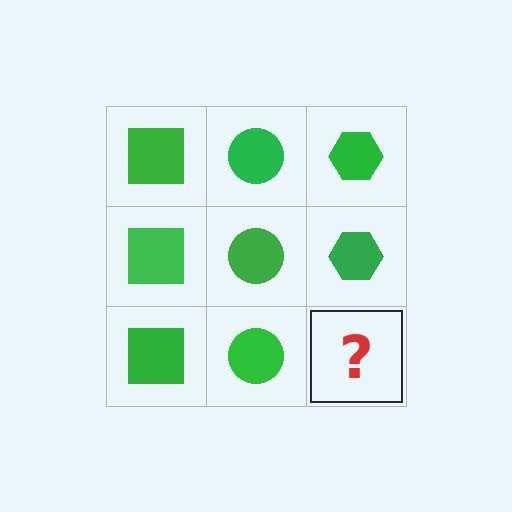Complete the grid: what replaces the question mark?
The question mark should be replaced with a green hexagon.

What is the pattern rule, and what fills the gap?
The rule is that each column has a consistent shape. The gap should be filled with a green hexagon.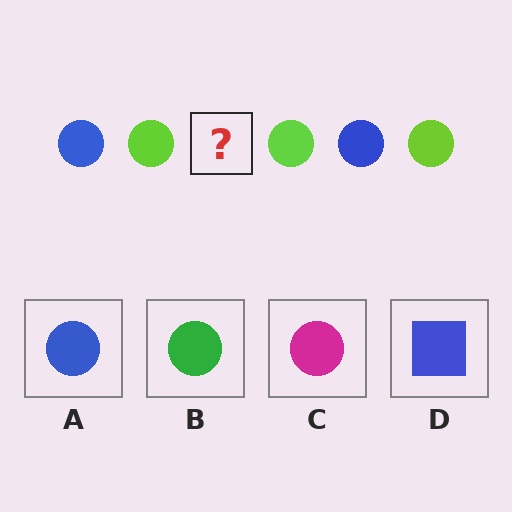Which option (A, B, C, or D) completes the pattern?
A.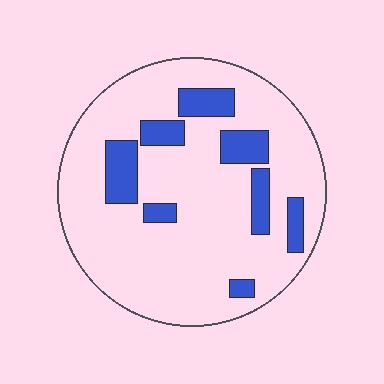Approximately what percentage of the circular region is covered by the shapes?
Approximately 15%.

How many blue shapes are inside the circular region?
8.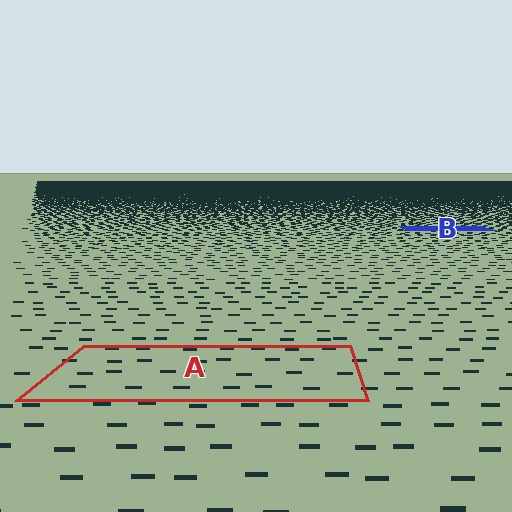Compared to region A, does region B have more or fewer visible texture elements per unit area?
Region B has more texture elements per unit area — they are packed more densely because it is farther away.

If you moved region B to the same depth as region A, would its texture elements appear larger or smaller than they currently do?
They would appear larger. At a closer depth, the same texture elements are projected at a bigger on-screen size.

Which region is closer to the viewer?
Region A is closer. The texture elements there are larger and more spread out.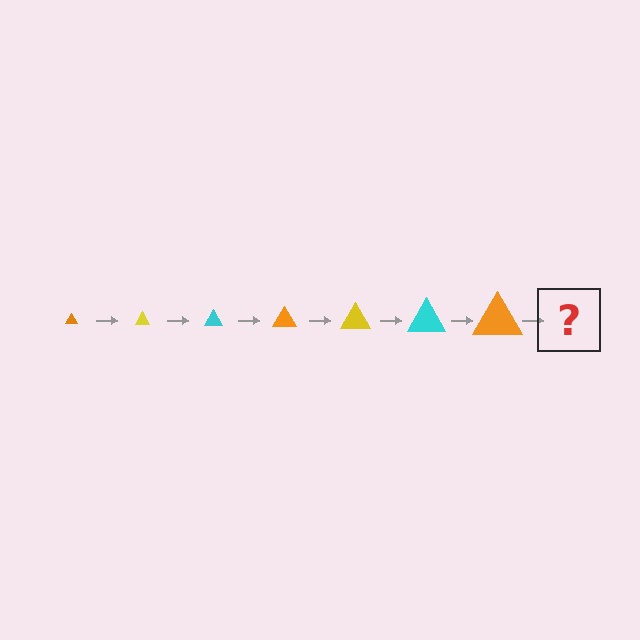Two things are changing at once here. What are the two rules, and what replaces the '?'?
The two rules are that the triangle grows larger each step and the color cycles through orange, yellow, and cyan. The '?' should be a yellow triangle, larger than the previous one.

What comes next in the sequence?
The next element should be a yellow triangle, larger than the previous one.